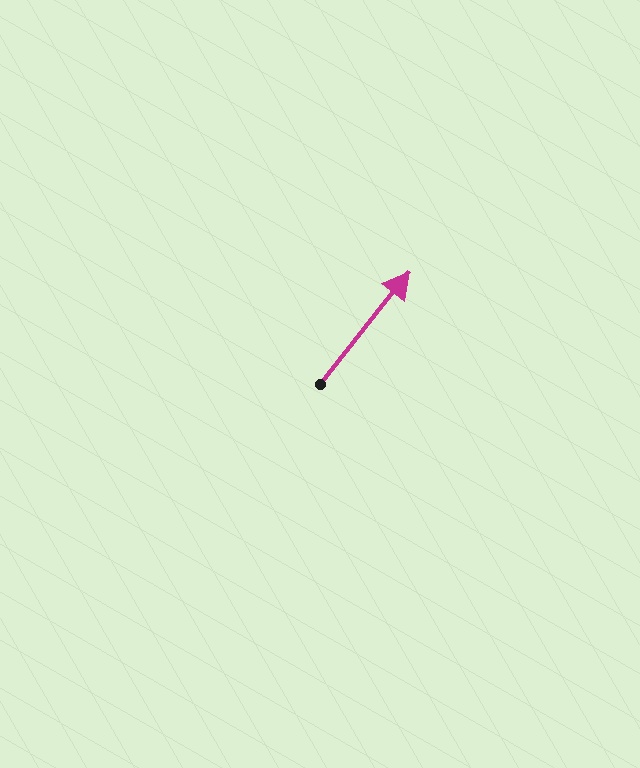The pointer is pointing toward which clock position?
Roughly 1 o'clock.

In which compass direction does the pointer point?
Northeast.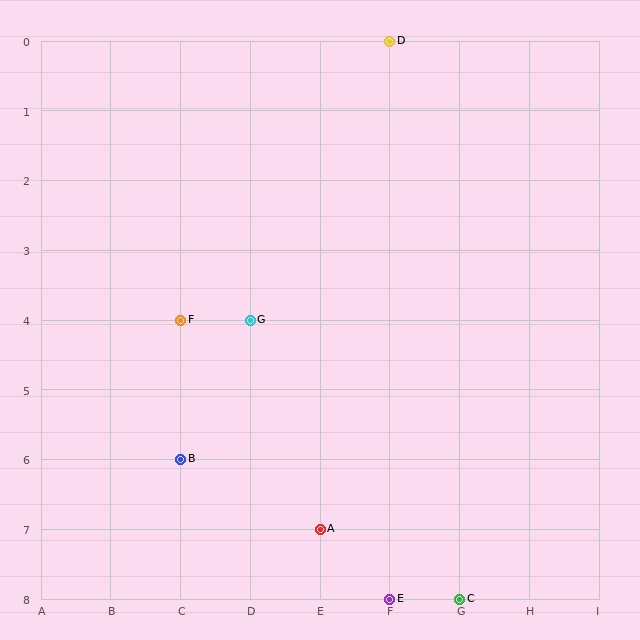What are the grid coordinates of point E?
Point E is at grid coordinates (F, 8).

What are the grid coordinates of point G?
Point G is at grid coordinates (D, 4).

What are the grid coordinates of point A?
Point A is at grid coordinates (E, 7).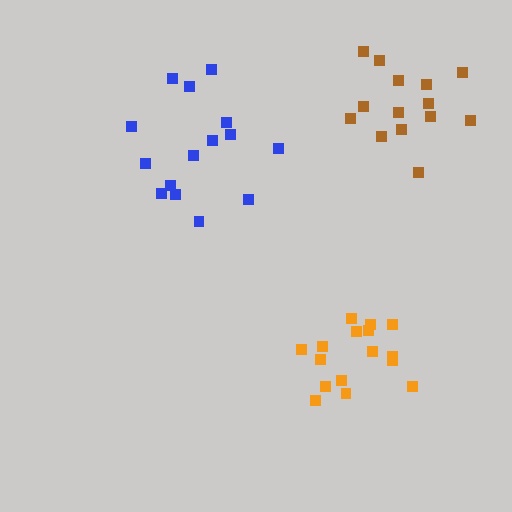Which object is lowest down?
The orange cluster is bottommost.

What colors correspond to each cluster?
The clusters are colored: blue, brown, orange.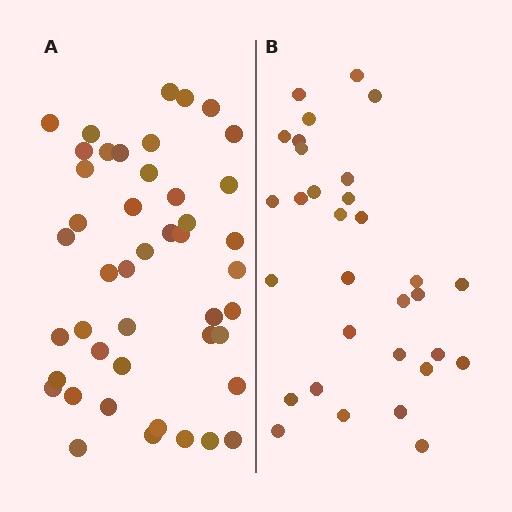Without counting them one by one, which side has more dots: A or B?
Region A (the left region) has more dots.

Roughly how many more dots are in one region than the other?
Region A has approximately 15 more dots than region B.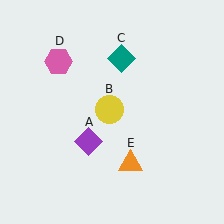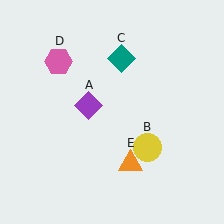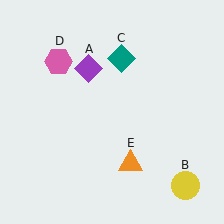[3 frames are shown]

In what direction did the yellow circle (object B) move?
The yellow circle (object B) moved down and to the right.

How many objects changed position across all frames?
2 objects changed position: purple diamond (object A), yellow circle (object B).